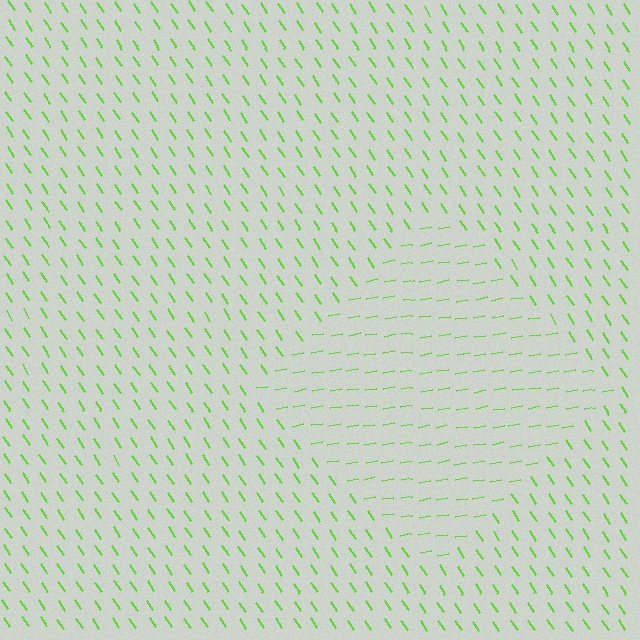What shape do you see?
I see a diamond.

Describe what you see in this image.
The image is filled with small lime line segments. A diamond region in the image has lines oriented differently from the surrounding lines, creating a visible texture boundary.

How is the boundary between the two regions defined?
The boundary is defined purely by a change in line orientation (approximately 66 degrees difference). All lines are the same color and thickness.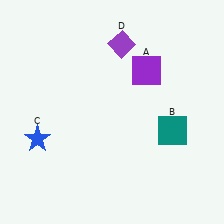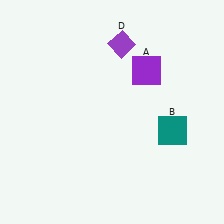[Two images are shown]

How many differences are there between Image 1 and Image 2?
There is 1 difference between the two images.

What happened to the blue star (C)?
The blue star (C) was removed in Image 2. It was in the bottom-left area of Image 1.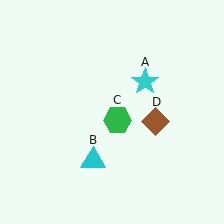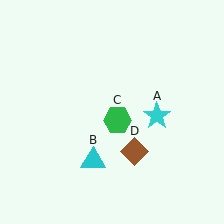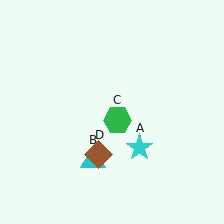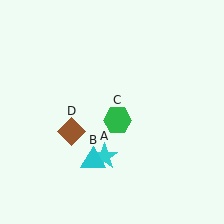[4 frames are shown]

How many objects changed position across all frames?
2 objects changed position: cyan star (object A), brown diamond (object D).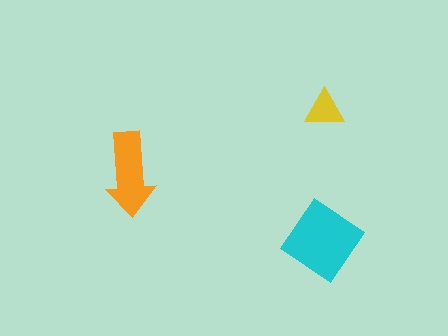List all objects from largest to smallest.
The cyan diamond, the orange arrow, the yellow triangle.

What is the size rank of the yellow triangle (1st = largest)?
3rd.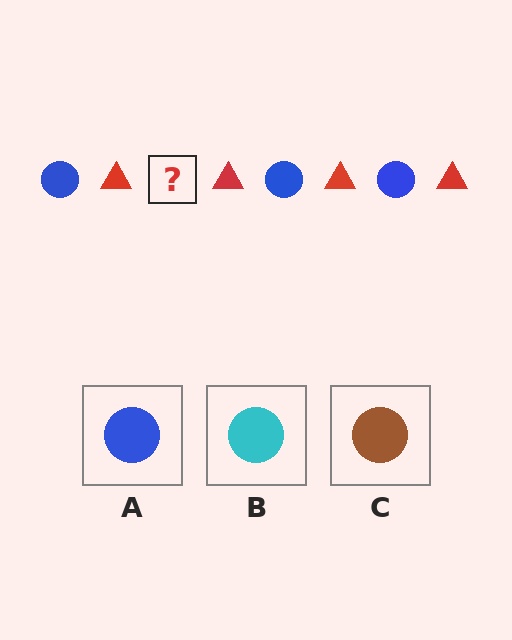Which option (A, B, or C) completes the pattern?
A.